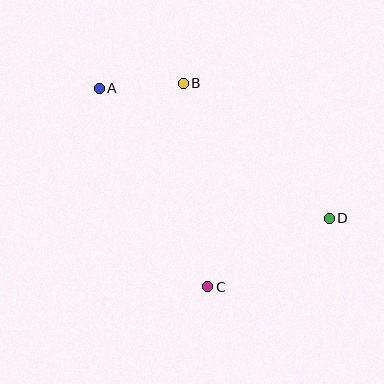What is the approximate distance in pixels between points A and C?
The distance between A and C is approximately 226 pixels.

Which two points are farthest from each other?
Points A and D are farthest from each other.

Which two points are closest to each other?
Points A and B are closest to each other.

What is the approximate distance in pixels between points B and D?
The distance between B and D is approximately 199 pixels.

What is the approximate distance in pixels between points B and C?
The distance between B and C is approximately 205 pixels.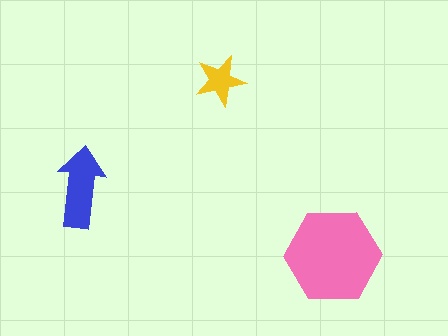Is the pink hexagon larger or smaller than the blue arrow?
Larger.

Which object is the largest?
The pink hexagon.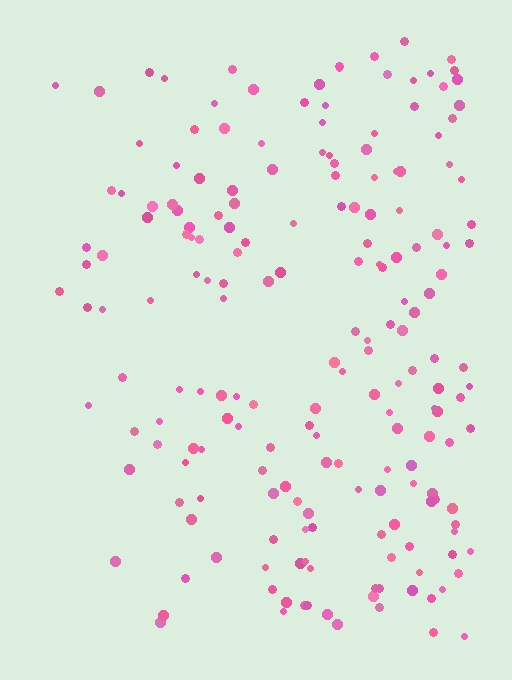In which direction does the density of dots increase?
From left to right, with the right side densest.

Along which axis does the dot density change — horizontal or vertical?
Horizontal.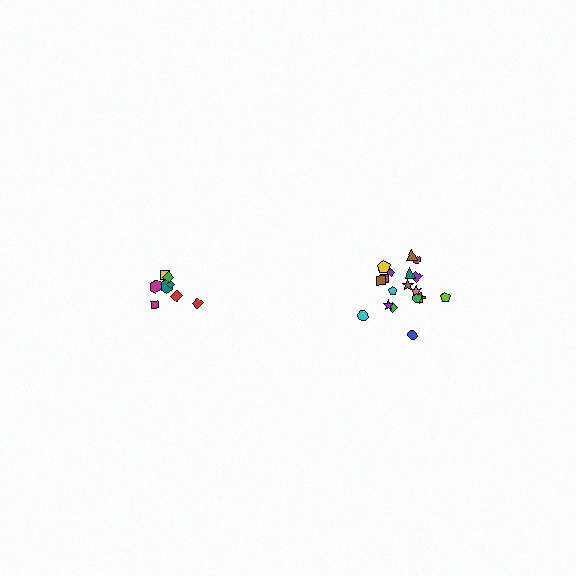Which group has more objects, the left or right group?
The right group.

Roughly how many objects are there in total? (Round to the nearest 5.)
Roughly 25 objects in total.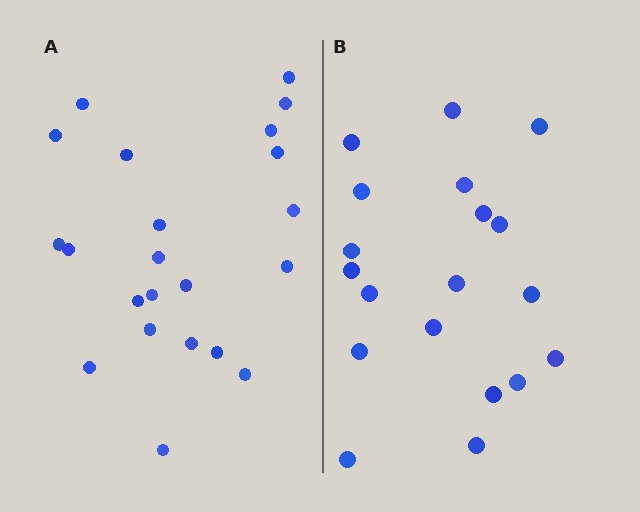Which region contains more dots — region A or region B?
Region A (the left region) has more dots.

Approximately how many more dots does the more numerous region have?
Region A has just a few more — roughly 2 or 3 more dots than region B.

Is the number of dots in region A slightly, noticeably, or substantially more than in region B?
Region A has only slightly more — the two regions are fairly close. The ratio is roughly 1.2 to 1.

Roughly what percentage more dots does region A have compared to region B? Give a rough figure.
About 15% more.